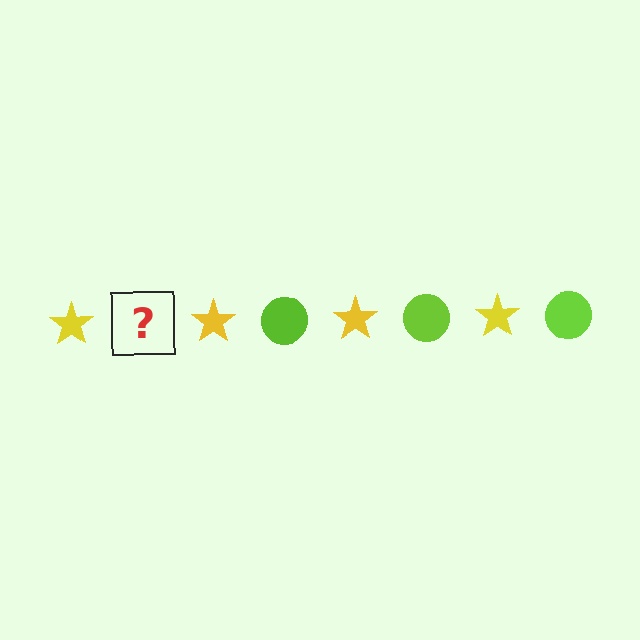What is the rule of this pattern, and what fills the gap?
The rule is that the pattern alternates between yellow star and lime circle. The gap should be filled with a lime circle.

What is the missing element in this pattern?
The missing element is a lime circle.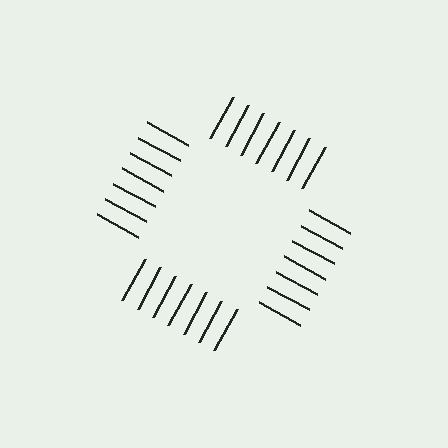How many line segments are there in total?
28 — 7 along each of the 4 edges.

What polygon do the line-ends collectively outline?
An illusory square — the line segments terminate on its edges but no continuous stroke is drawn.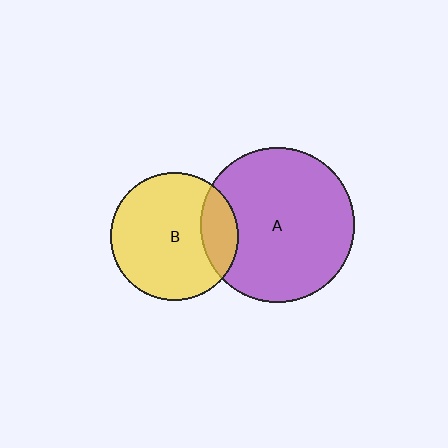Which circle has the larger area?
Circle A (purple).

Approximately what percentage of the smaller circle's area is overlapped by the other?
Approximately 20%.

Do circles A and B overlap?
Yes.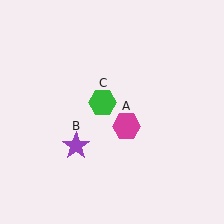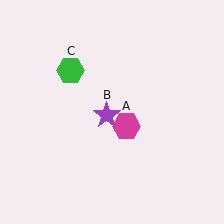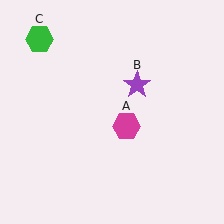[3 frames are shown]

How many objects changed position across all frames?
2 objects changed position: purple star (object B), green hexagon (object C).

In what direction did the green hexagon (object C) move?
The green hexagon (object C) moved up and to the left.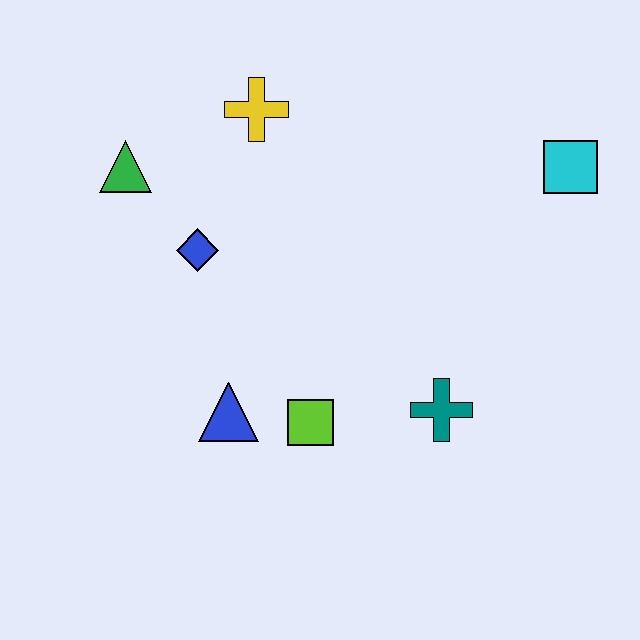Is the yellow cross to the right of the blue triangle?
Yes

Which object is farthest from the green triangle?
The cyan square is farthest from the green triangle.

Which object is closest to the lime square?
The blue triangle is closest to the lime square.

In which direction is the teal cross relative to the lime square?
The teal cross is to the right of the lime square.